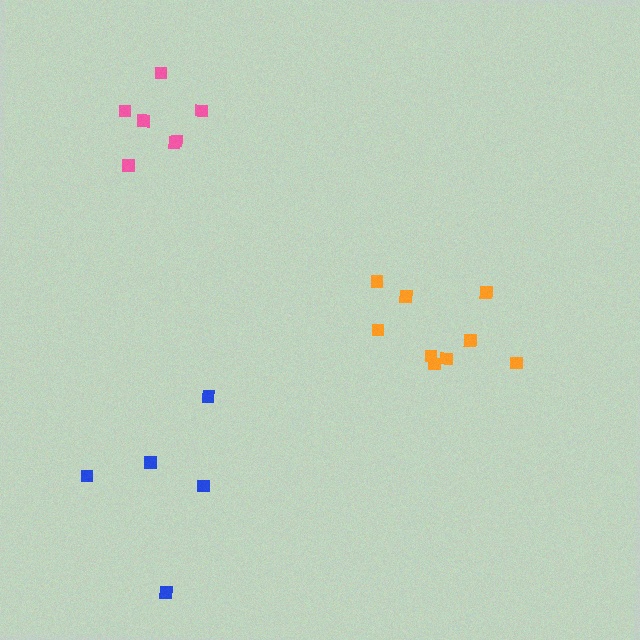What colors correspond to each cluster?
The clusters are colored: blue, orange, pink.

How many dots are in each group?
Group 1: 5 dots, Group 2: 9 dots, Group 3: 7 dots (21 total).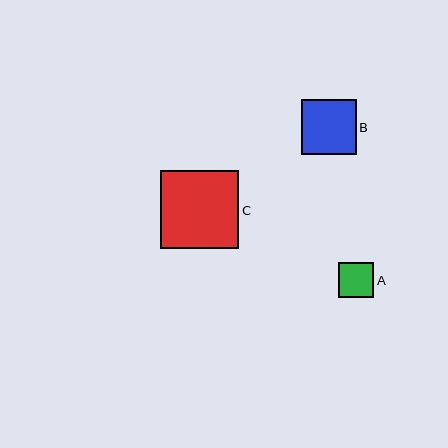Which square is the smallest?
Square A is the smallest with a size of approximately 35 pixels.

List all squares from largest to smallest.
From largest to smallest: C, B, A.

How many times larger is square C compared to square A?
Square C is approximately 2.2 times the size of square A.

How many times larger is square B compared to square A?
Square B is approximately 1.6 times the size of square A.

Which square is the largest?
Square C is the largest with a size of approximately 79 pixels.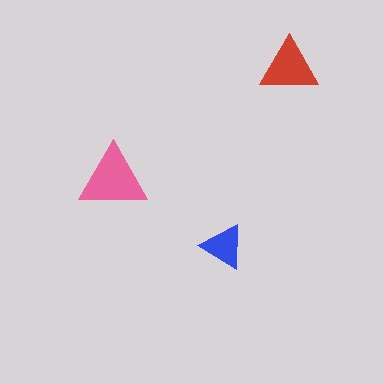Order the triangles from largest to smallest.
the pink one, the red one, the blue one.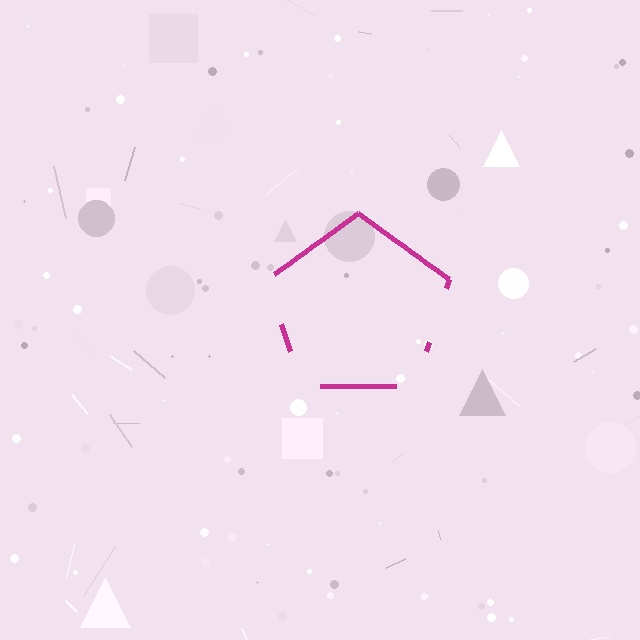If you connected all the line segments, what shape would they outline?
They would outline a pentagon.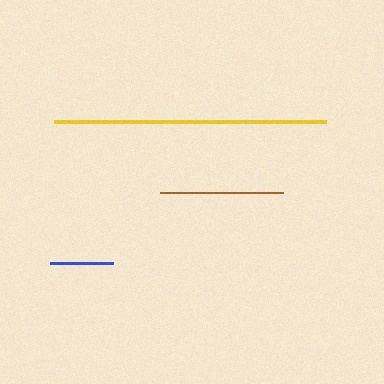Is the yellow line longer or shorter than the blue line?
The yellow line is longer than the blue line.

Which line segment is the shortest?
The blue line is the shortest at approximately 63 pixels.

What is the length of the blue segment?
The blue segment is approximately 63 pixels long.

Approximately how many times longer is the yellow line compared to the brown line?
The yellow line is approximately 2.2 times the length of the brown line.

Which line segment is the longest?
The yellow line is the longest at approximately 272 pixels.